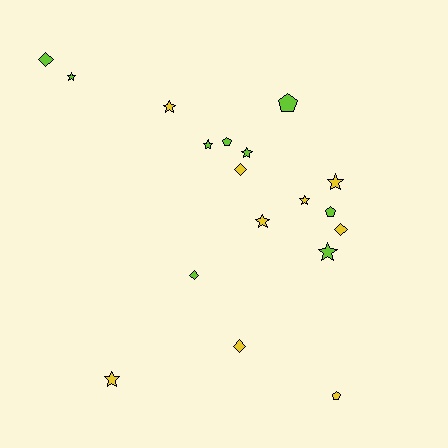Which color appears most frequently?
Lime, with 9 objects.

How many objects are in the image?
There are 18 objects.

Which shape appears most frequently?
Star, with 9 objects.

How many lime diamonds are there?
There are 2 lime diamonds.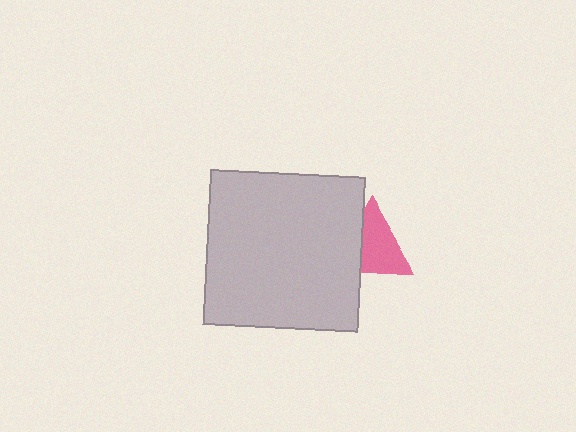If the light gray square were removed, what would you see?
You would see the complete pink triangle.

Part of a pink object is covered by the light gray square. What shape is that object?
It is a triangle.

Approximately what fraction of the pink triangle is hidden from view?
Roughly 34% of the pink triangle is hidden behind the light gray square.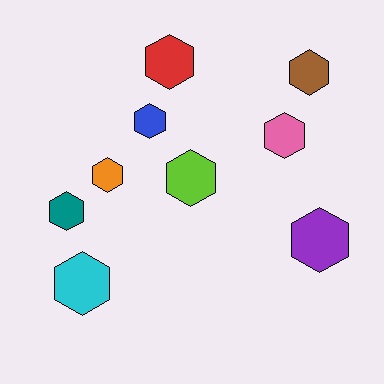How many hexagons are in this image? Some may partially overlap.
There are 9 hexagons.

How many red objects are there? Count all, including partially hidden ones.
There is 1 red object.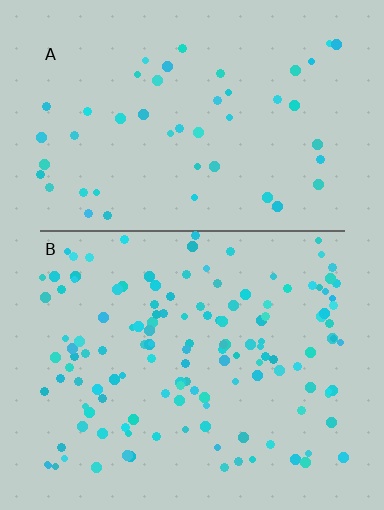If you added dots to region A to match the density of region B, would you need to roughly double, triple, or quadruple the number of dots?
Approximately triple.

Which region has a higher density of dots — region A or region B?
B (the bottom).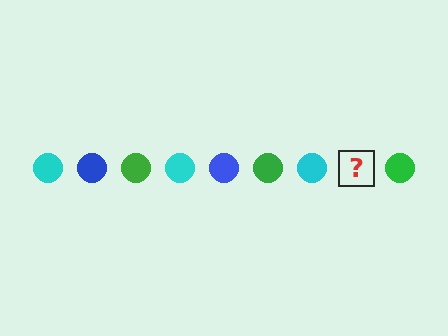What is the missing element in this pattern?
The missing element is a blue circle.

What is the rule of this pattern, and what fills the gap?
The rule is that the pattern cycles through cyan, blue, green circles. The gap should be filled with a blue circle.